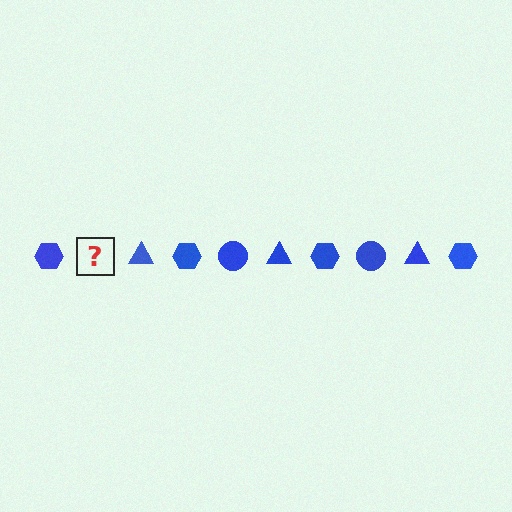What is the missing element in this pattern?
The missing element is a blue circle.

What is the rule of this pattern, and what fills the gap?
The rule is that the pattern cycles through hexagon, circle, triangle shapes in blue. The gap should be filled with a blue circle.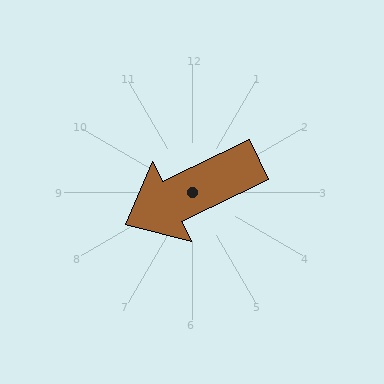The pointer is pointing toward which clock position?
Roughly 8 o'clock.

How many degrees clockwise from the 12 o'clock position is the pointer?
Approximately 244 degrees.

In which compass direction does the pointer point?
Southwest.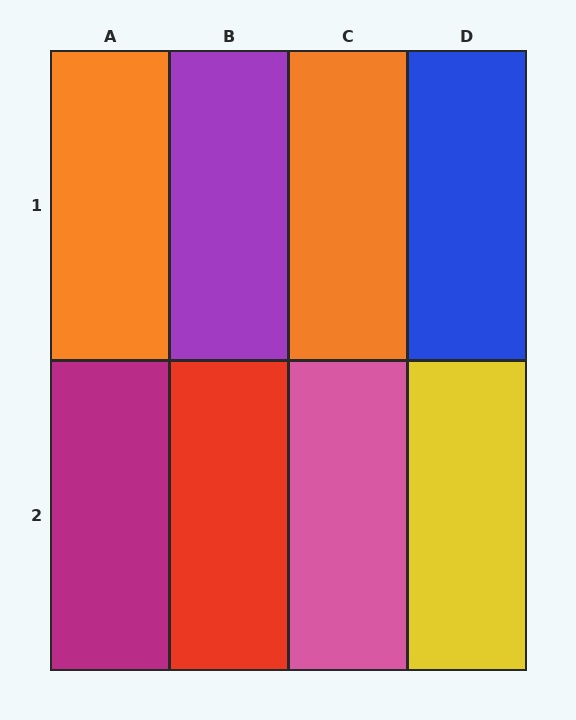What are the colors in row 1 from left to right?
Orange, purple, orange, blue.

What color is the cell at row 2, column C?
Pink.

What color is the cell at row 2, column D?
Yellow.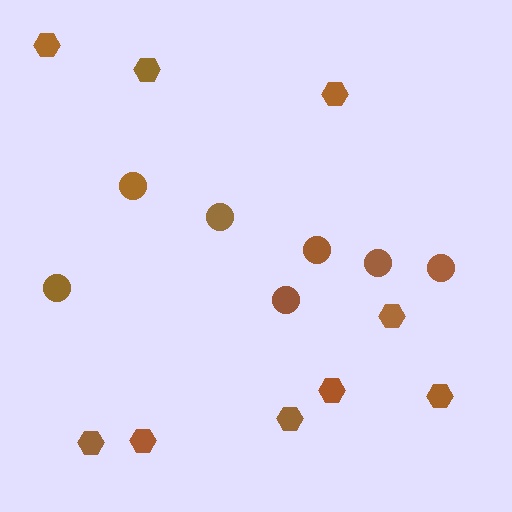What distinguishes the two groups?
There are 2 groups: one group of circles (7) and one group of hexagons (9).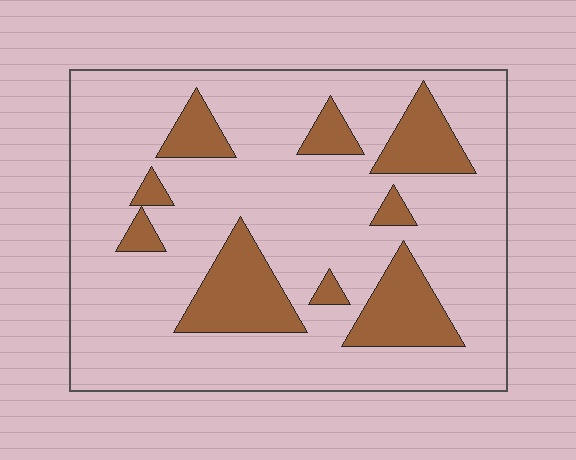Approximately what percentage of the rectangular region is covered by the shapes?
Approximately 20%.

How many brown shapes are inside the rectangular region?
9.